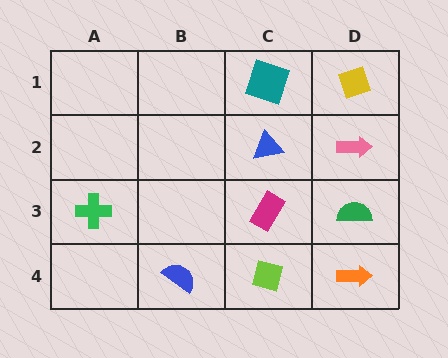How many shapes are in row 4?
3 shapes.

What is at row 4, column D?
An orange arrow.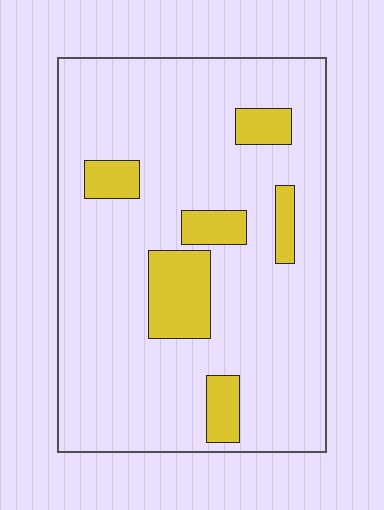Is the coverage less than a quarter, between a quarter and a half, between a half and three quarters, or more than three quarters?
Less than a quarter.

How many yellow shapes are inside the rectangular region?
6.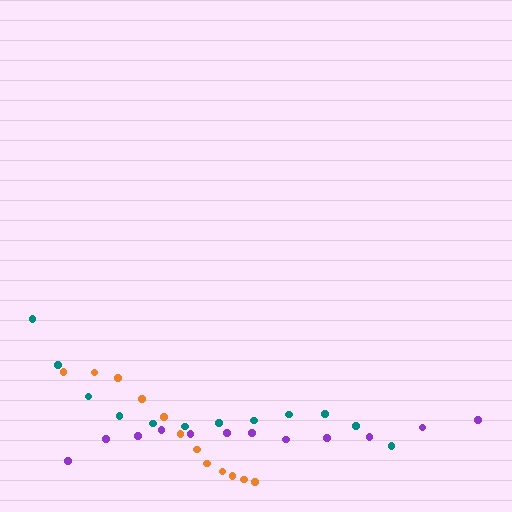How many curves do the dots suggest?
There are 3 distinct paths.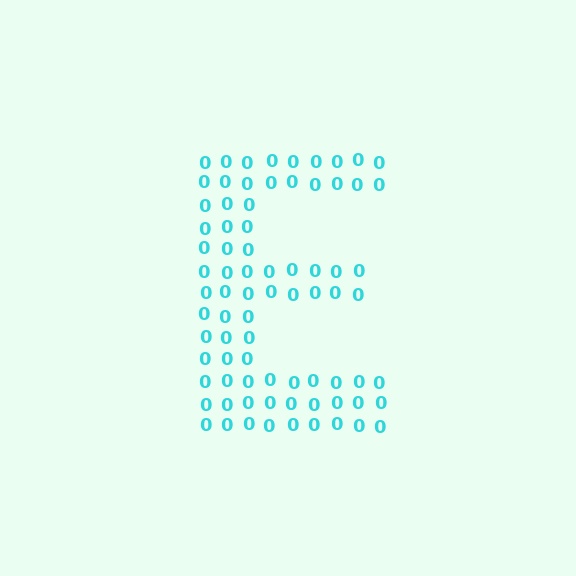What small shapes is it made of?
It is made of small digit 0's.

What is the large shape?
The large shape is the letter E.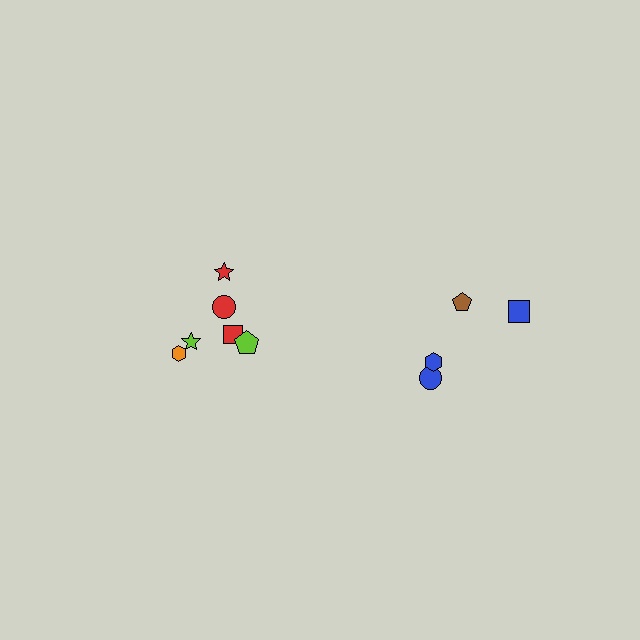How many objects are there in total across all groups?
There are 10 objects.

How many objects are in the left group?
There are 6 objects.